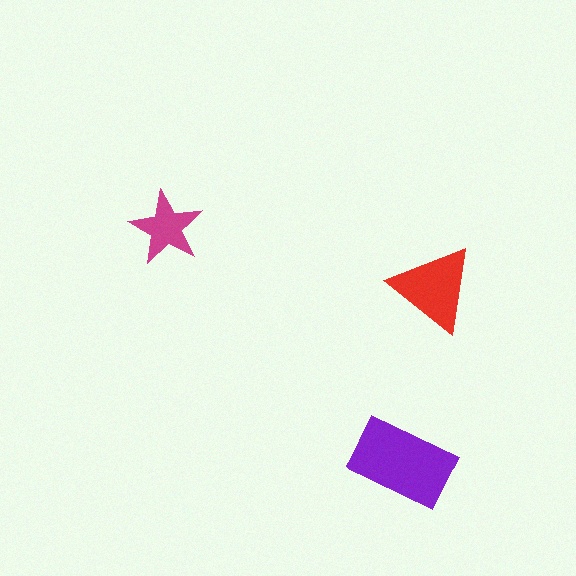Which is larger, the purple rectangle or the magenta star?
The purple rectangle.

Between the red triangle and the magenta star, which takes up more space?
The red triangle.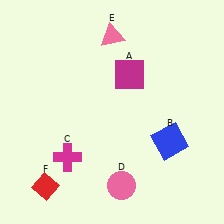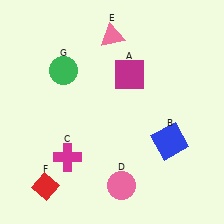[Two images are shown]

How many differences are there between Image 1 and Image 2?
There is 1 difference between the two images.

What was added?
A green circle (G) was added in Image 2.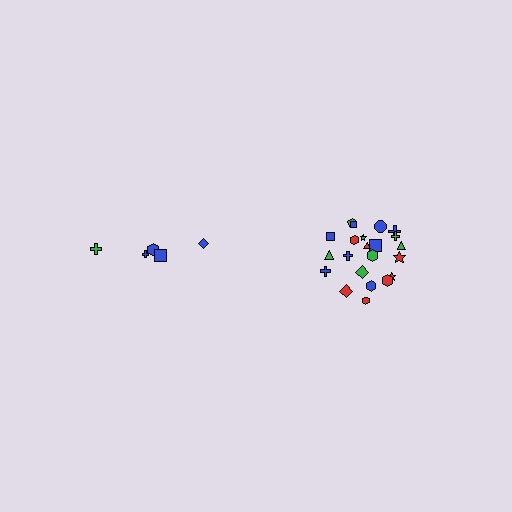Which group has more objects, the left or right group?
The right group.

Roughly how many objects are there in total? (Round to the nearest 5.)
Roughly 25 objects in total.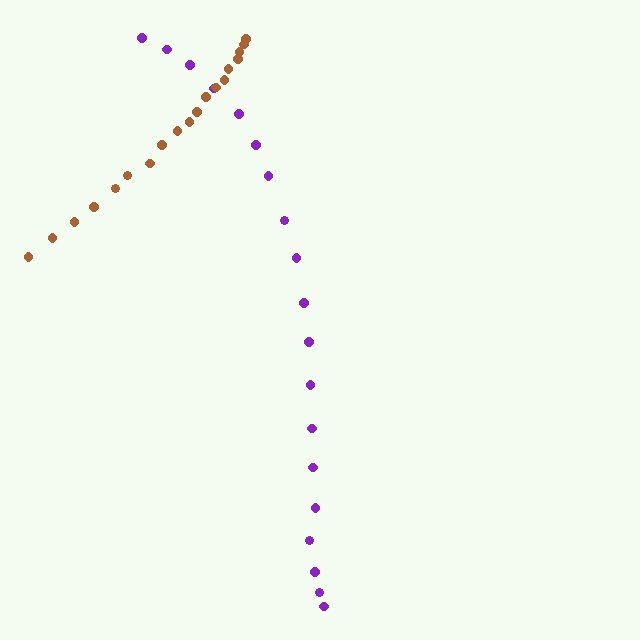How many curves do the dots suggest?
There are 2 distinct paths.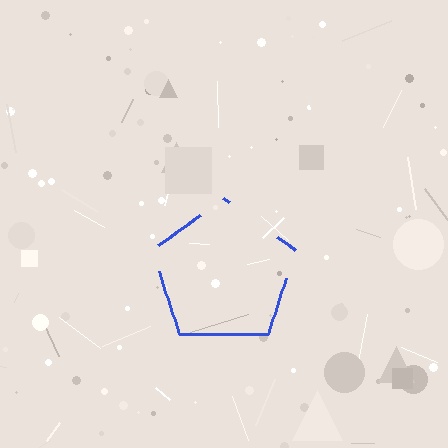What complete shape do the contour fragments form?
The contour fragments form a pentagon.